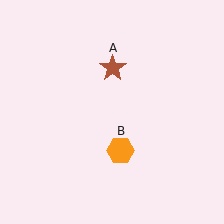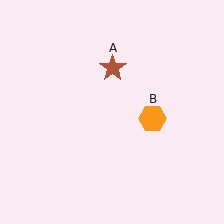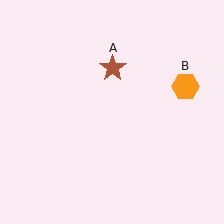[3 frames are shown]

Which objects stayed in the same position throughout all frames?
Brown star (object A) remained stationary.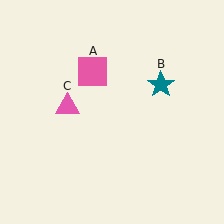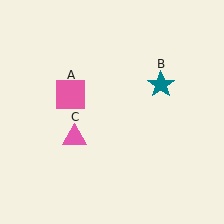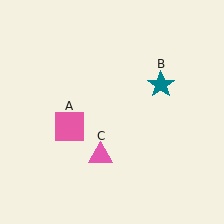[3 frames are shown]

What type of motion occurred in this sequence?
The pink square (object A), pink triangle (object C) rotated counterclockwise around the center of the scene.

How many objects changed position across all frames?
2 objects changed position: pink square (object A), pink triangle (object C).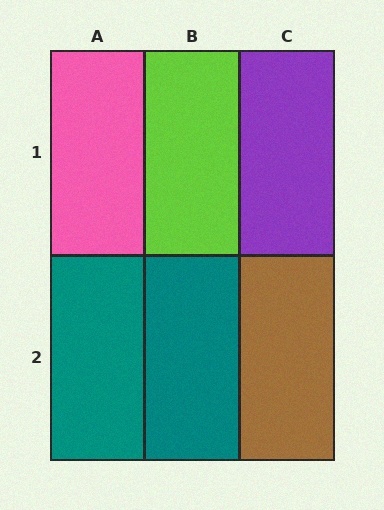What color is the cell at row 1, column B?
Lime.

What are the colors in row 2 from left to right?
Teal, teal, brown.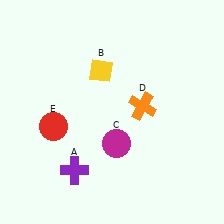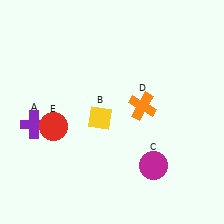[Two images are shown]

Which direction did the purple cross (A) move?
The purple cross (A) moved up.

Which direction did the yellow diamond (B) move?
The yellow diamond (B) moved down.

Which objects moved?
The objects that moved are: the purple cross (A), the yellow diamond (B), the magenta circle (C).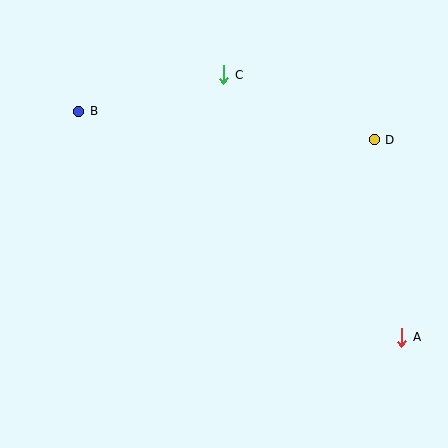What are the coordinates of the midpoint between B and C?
The midpoint between B and C is at (151, 93).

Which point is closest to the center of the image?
Point C at (224, 75) is closest to the center.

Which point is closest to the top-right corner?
Point D is closest to the top-right corner.